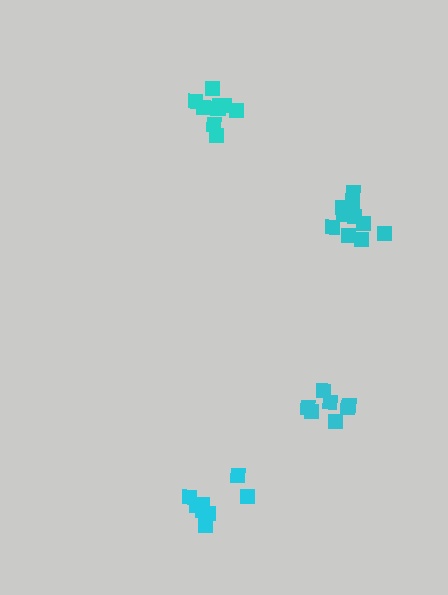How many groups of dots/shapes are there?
There are 4 groups.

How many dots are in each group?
Group 1: 12 dots, Group 2: 7 dots, Group 3: 8 dots, Group 4: 10 dots (37 total).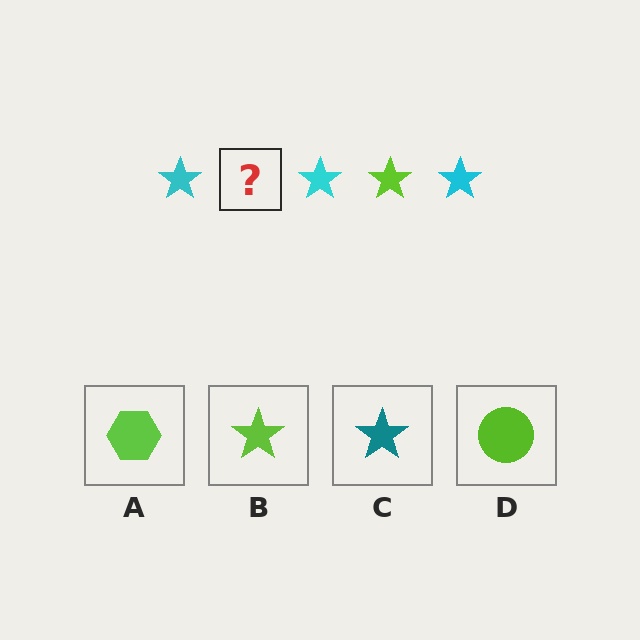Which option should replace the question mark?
Option B.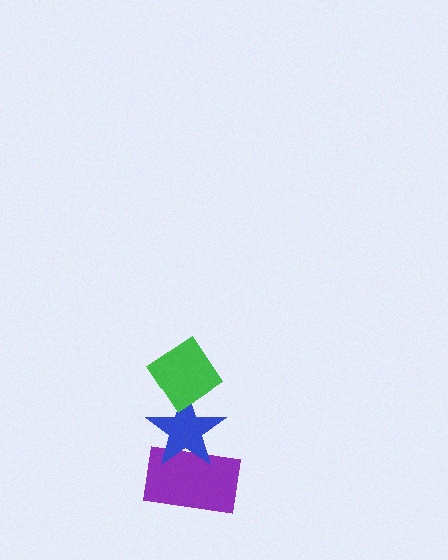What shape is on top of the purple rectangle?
The blue star is on top of the purple rectangle.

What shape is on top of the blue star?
The green diamond is on top of the blue star.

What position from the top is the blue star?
The blue star is 2nd from the top.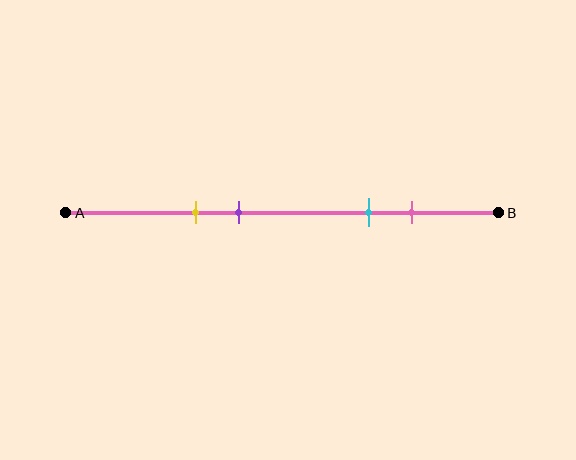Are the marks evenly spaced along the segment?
No, the marks are not evenly spaced.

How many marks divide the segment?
There are 4 marks dividing the segment.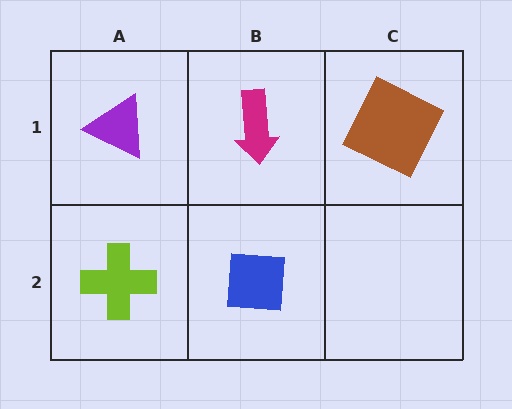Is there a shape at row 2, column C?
No, that cell is empty.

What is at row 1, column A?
A purple triangle.